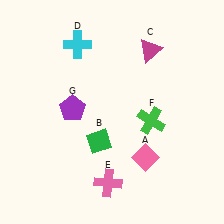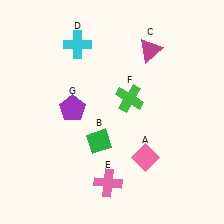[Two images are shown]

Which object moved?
The green cross (F) moved up.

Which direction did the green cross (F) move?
The green cross (F) moved up.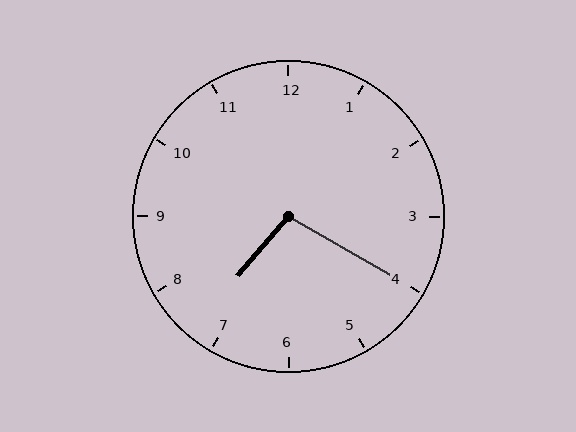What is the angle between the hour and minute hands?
Approximately 100 degrees.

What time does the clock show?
7:20.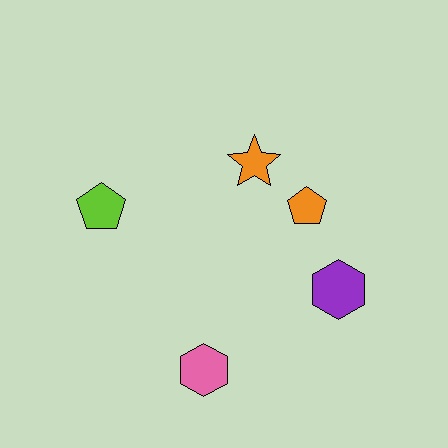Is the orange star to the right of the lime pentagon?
Yes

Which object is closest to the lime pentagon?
The orange star is closest to the lime pentagon.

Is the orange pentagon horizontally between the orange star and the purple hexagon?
Yes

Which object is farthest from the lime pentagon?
The purple hexagon is farthest from the lime pentagon.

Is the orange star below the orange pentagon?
No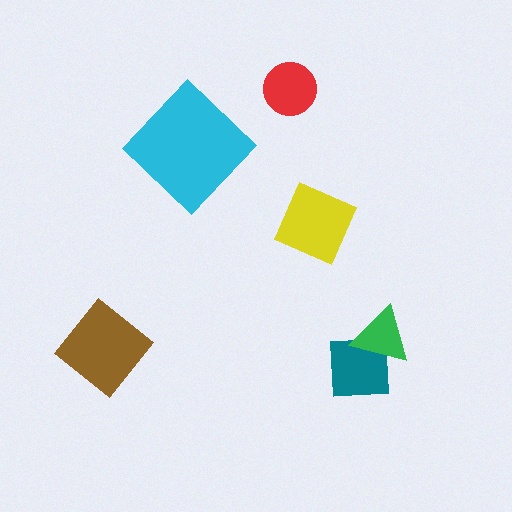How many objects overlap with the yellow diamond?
0 objects overlap with the yellow diamond.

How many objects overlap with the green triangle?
1 object overlaps with the green triangle.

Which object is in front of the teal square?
The green triangle is in front of the teal square.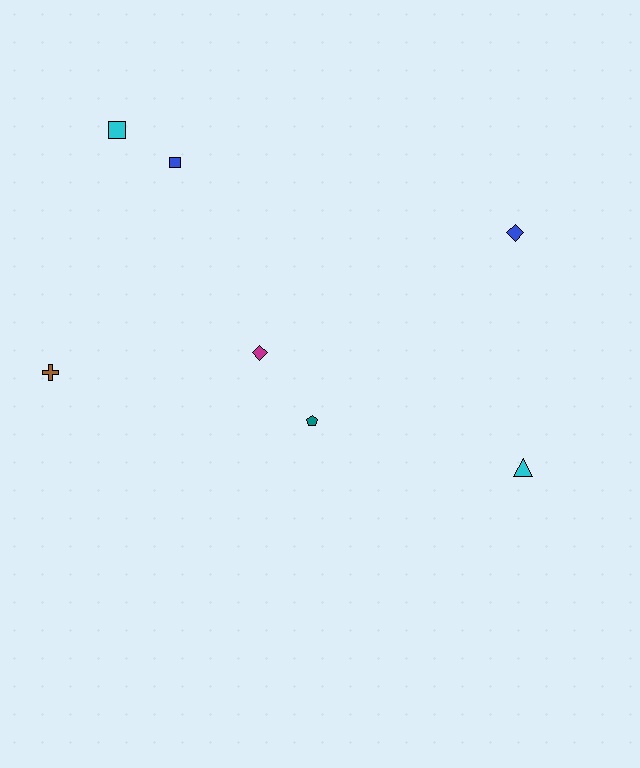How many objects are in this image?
There are 7 objects.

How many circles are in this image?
There are no circles.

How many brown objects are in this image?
There is 1 brown object.